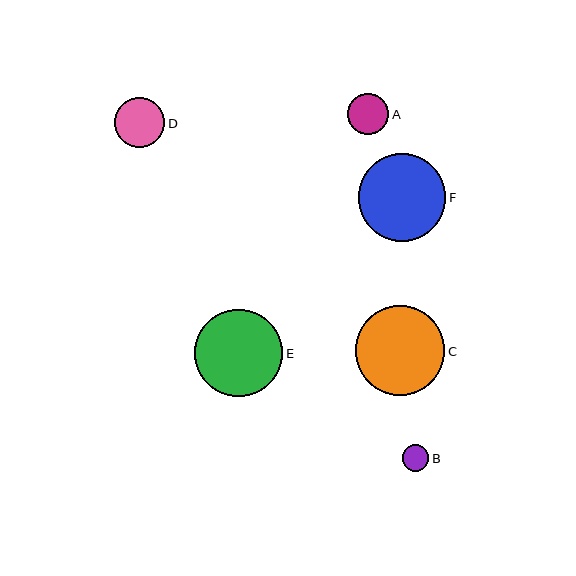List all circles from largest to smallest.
From largest to smallest: C, E, F, D, A, B.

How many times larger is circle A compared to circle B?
Circle A is approximately 1.6 times the size of circle B.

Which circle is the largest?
Circle C is the largest with a size of approximately 90 pixels.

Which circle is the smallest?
Circle B is the smallest with a size of approximately 26 pixels.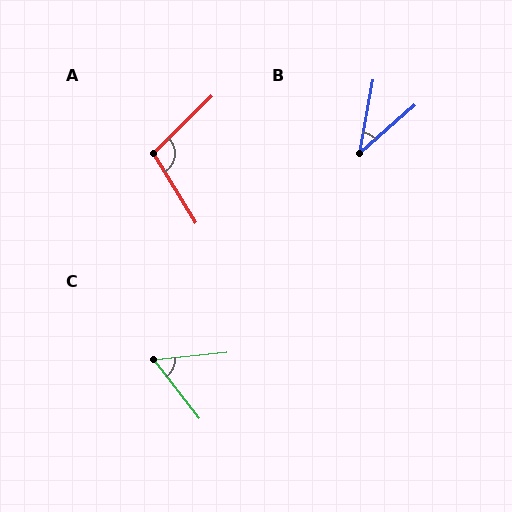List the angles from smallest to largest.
B (39°), C (58°), A (103°).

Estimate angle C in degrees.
Approximately 58 degrees.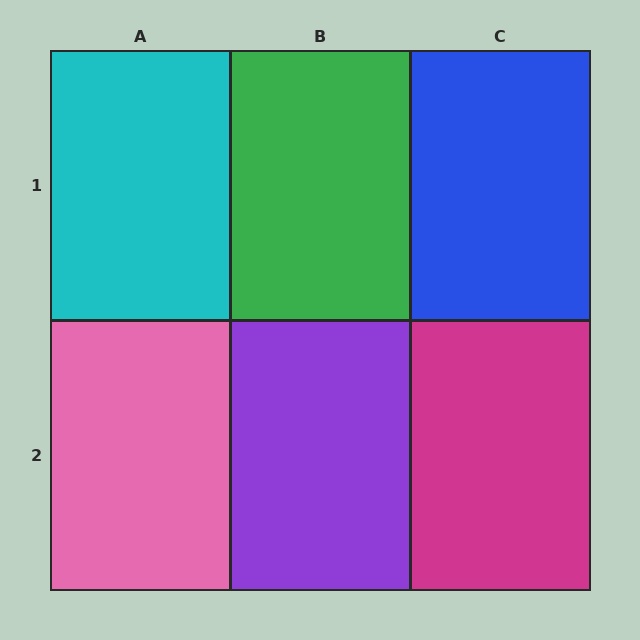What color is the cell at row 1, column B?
Green.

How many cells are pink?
1 cell is pink.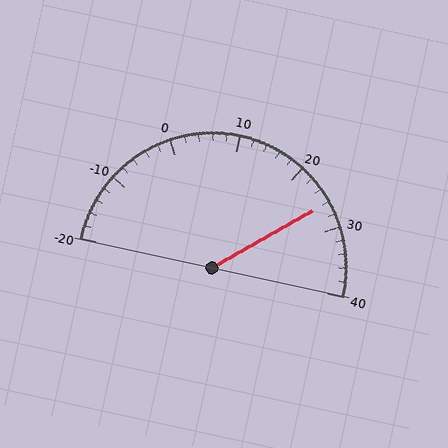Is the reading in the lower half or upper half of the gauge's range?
The reading is in the upper half of the range (-20 to 40).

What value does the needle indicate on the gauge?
The needle indicates approximately 26.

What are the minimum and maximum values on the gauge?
The gauge ranges from -20 to 40.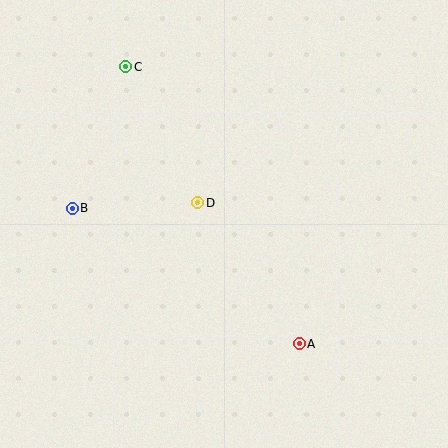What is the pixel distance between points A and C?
The distance between A and C is 327 pixels.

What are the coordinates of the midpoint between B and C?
The midpoint between B and C is at (99, 137).